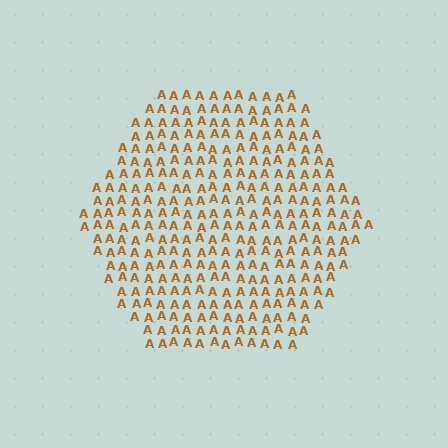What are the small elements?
The small elements are letter A's.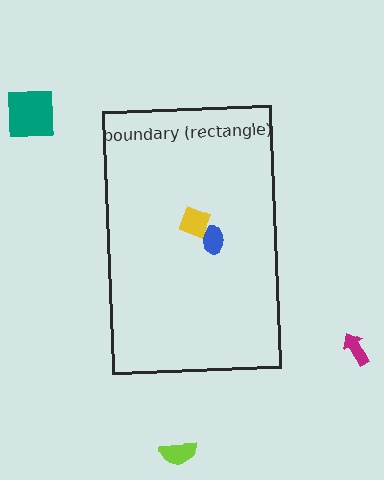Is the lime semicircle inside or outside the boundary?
Outside.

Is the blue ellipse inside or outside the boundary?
Inside.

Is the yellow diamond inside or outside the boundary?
Inside.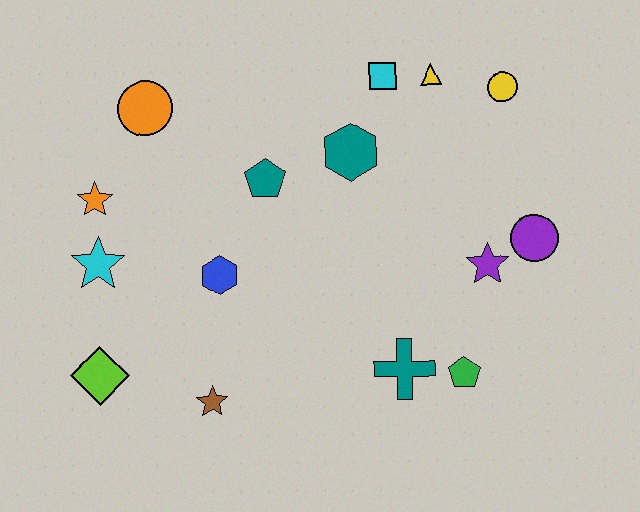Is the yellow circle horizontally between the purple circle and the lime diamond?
Yes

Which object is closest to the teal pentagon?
The teal hexagon is closest to the teal pentagon.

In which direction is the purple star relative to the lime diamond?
The purple star is to the right of the lime diamond.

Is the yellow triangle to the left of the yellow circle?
Yes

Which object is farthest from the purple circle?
The lime diamond is farthest from the purple circle.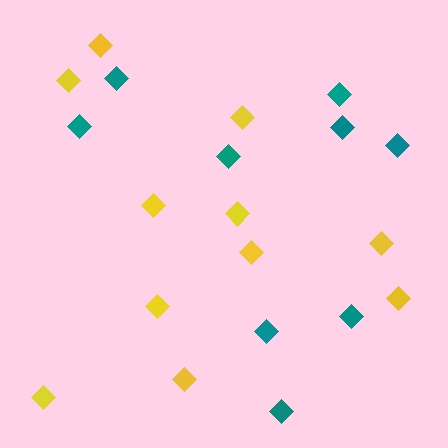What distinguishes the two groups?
There are 2 groups: one group of teal diamonds (9) and one group of yellow diamonds (11).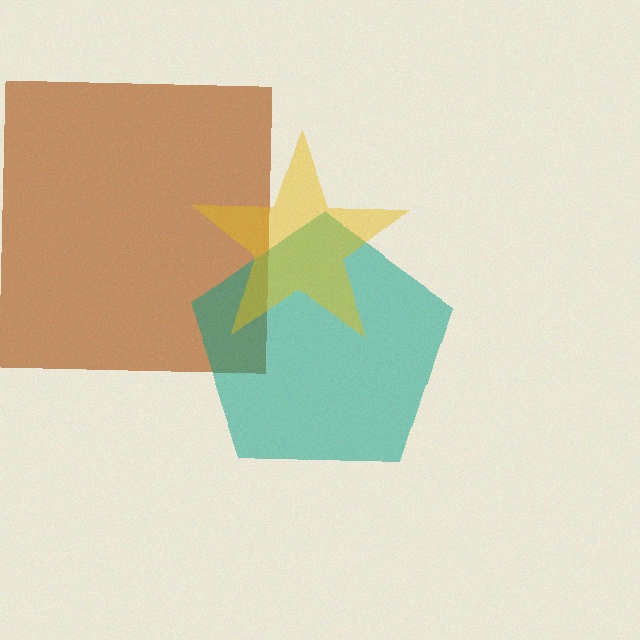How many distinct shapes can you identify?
There are 3 distinct shapes: a brown square, a teal pentagon, a yellow star.